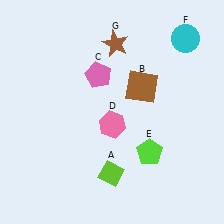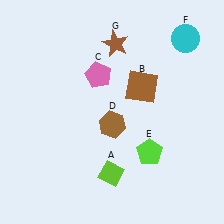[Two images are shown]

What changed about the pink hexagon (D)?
In Image 1, D is pink. In Image 2, it changed to brown.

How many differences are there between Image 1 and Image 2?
There is 1 difference between the two images.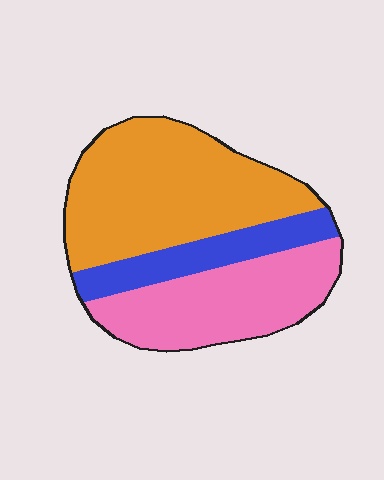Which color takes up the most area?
Orange, at roughly 50%.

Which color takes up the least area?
Blue, at roughly 15%.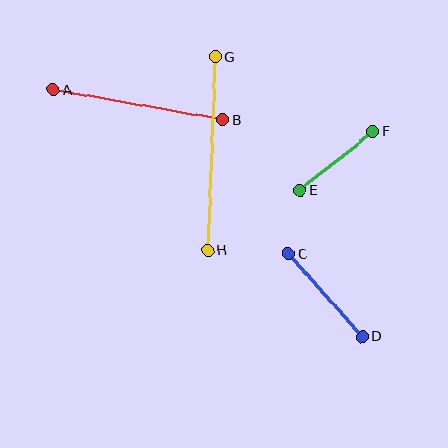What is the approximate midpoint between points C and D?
The midpoint is at approximately (325, 295) pixels.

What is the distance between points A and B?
The distance is approximately 172 pixels.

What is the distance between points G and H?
The distance is approximately 193 pixels.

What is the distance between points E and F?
The distance is approximately 94 pixels.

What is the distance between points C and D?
The distance is approximately 111 pixels.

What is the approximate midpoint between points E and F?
The midpoint is at approximately (337, 161) pixels.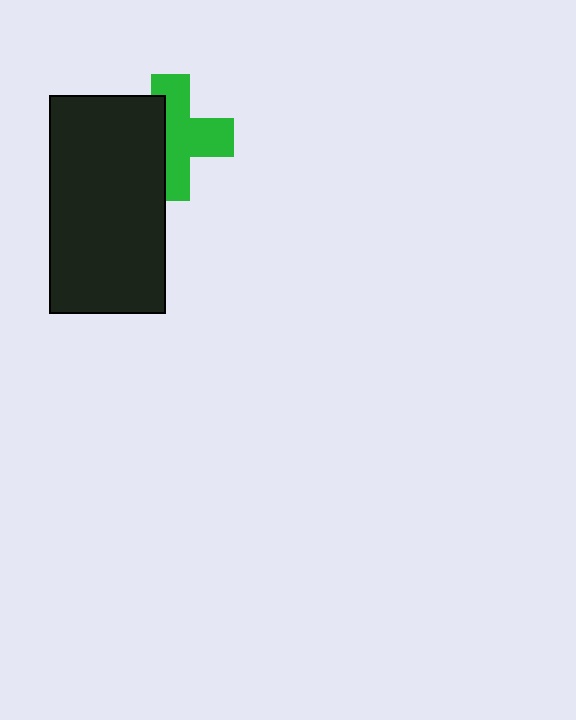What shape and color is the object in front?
The object in front is a black rectangle.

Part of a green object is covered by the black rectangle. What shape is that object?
It is a cross.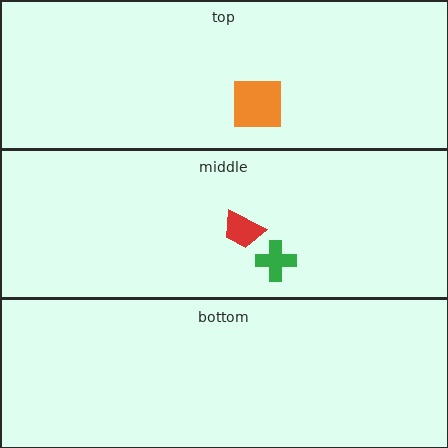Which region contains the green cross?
The middle region.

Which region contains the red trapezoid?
The middle region.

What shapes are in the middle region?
The red trapezoid, the green cross.